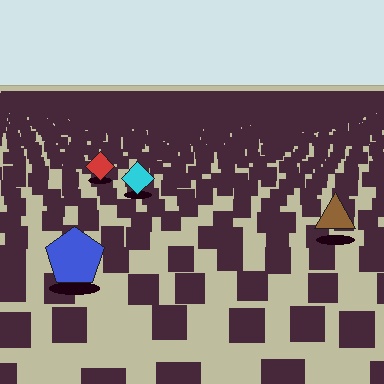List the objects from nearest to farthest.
From nearest to farthest: the blue pentagon, the brown triangle, the cyan diamond, the red diamond.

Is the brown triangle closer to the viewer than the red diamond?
Yes. The brown triangle is closer — you can tell from the texture gradient: the ground texture is coarser near it.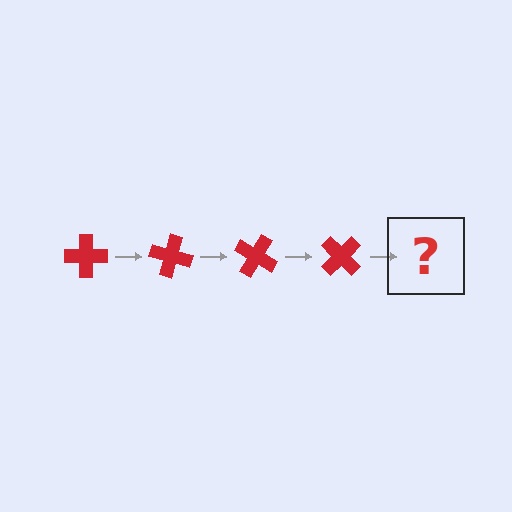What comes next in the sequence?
The next element should be a red cross rotated 60 degrees.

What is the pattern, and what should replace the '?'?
The pattern is that the cross rotates 15 degrees each step. The '?' should be a red cross rotated 60 degrees.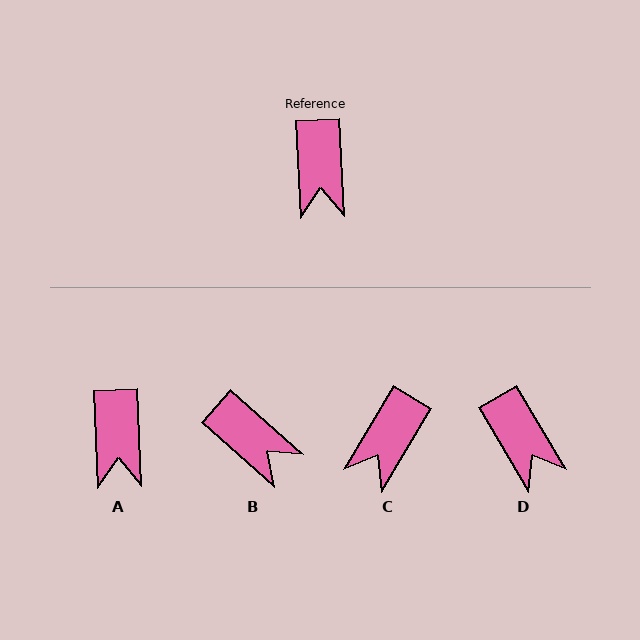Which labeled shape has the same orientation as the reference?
A.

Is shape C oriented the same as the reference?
No, it is off by about 33 degrees.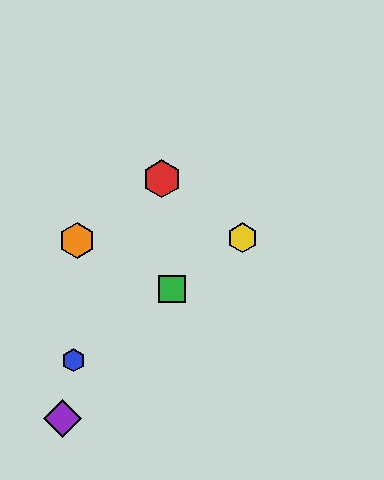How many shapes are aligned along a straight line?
3 shapes (the blue hexagon, the green square, the yellow hexagon) are aligned along a straight line.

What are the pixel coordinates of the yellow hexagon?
The yellow hexagon is at (243, 238).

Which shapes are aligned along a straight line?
The blue hexagon, the green square, the yellow hexagon are aligned along a straight line.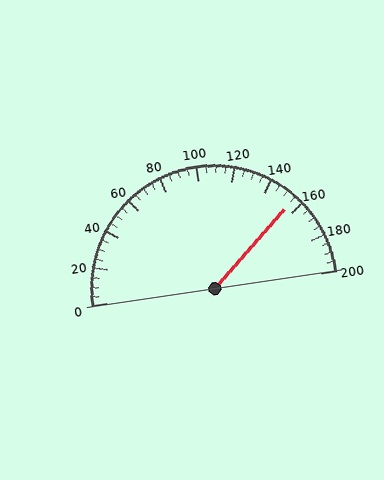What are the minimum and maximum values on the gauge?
The gauge ranges from 0 to 200.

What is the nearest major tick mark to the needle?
The nearest major tick mark is 160.